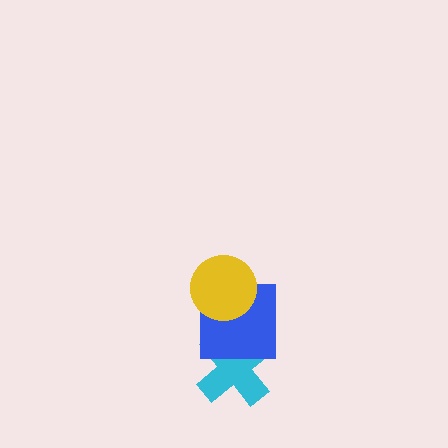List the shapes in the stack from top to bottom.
From top to bottom: the yellow circle, the blue square, the cyan cross.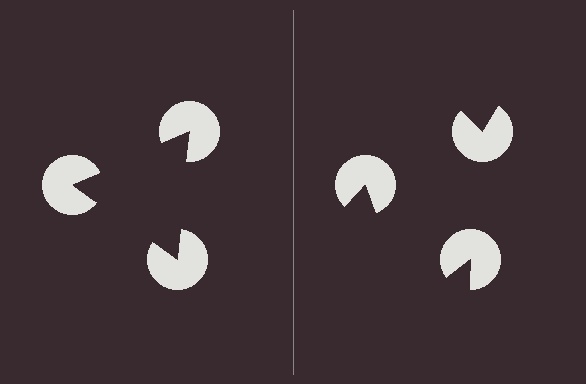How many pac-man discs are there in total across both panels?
6 — 3 on each side.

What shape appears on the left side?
An illusory triangle.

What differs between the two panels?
The pac-man discs are positioned identically on both sides; only the wedge orientations differ. On the left they align to a triangle; on the right they are misaligned.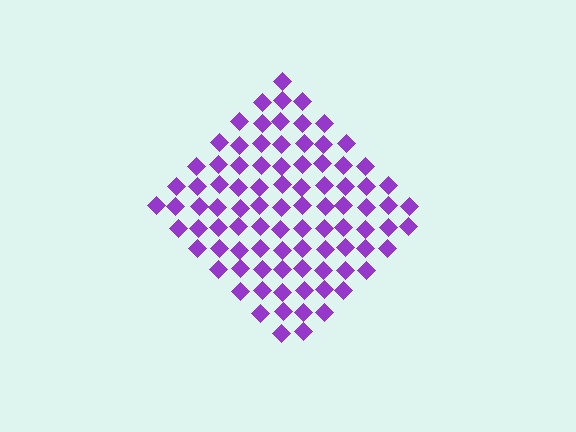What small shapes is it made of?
It is made of small diamonds.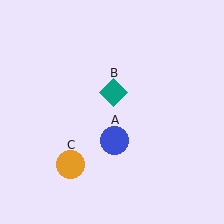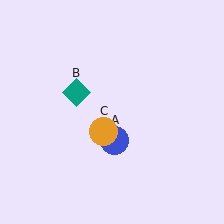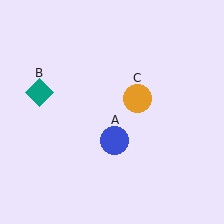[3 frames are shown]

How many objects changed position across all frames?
2 objects changed position: teal diamond (object B), orange circle (object C).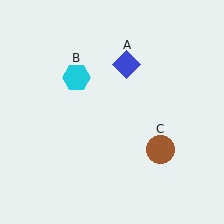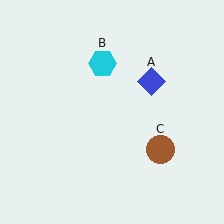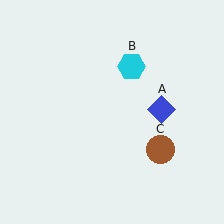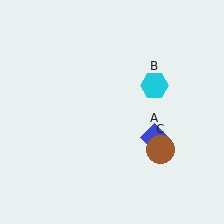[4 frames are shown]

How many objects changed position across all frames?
2 objects changed position: blue diamond (object A), cyan hexagon (object B).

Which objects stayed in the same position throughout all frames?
Brown circle (object C) remained stationary.